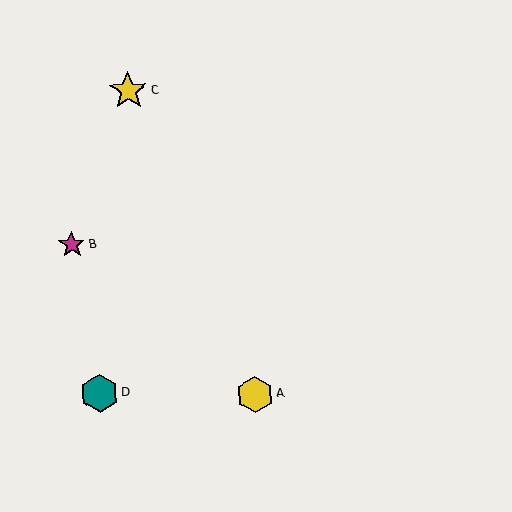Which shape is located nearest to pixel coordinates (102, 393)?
The teal hexagon (labeled D) at (100, 393) is nearest to that location.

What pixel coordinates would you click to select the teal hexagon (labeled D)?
Click at (100, 393) to select the teal hexagon D.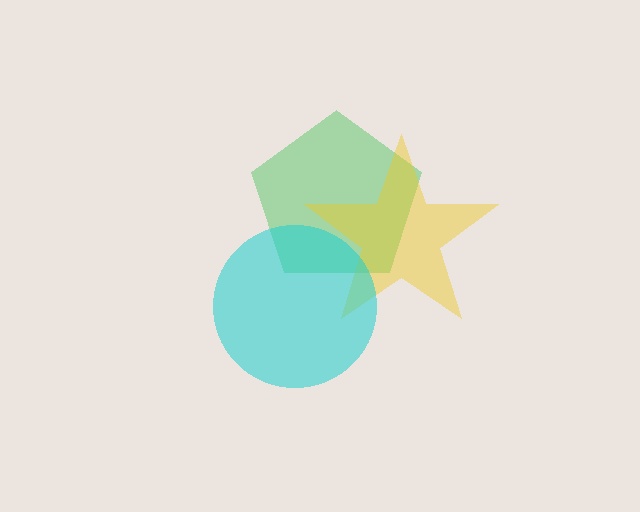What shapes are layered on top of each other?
The layered shapes are: a green pentagon, a yellow star, a cyan circle.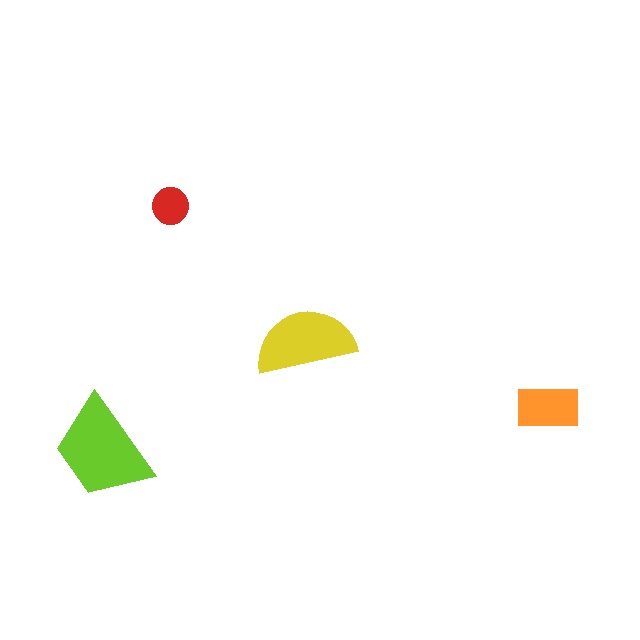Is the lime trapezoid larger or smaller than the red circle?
Larger.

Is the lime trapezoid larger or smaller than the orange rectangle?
Larger.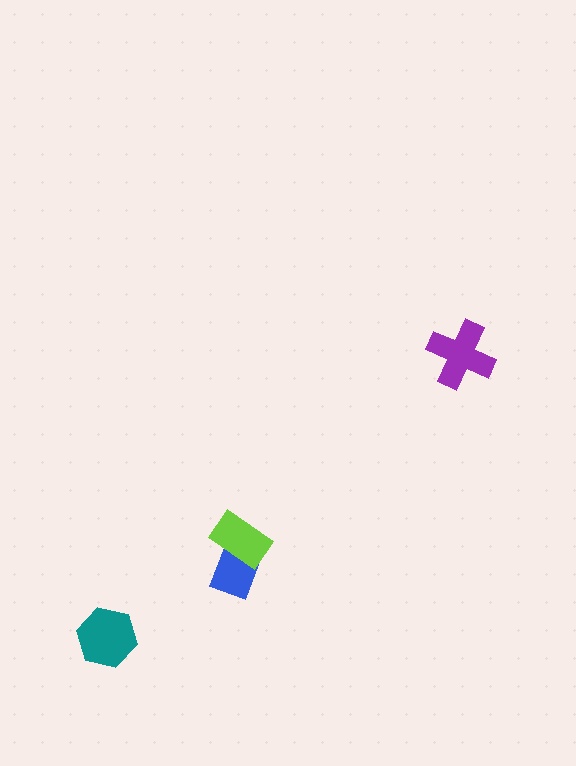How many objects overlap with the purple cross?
0 objects overlap with the purple cross.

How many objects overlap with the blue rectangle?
1 object overlaps with the blue rectangle.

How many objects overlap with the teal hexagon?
0 objects overlap with the teal hexagon.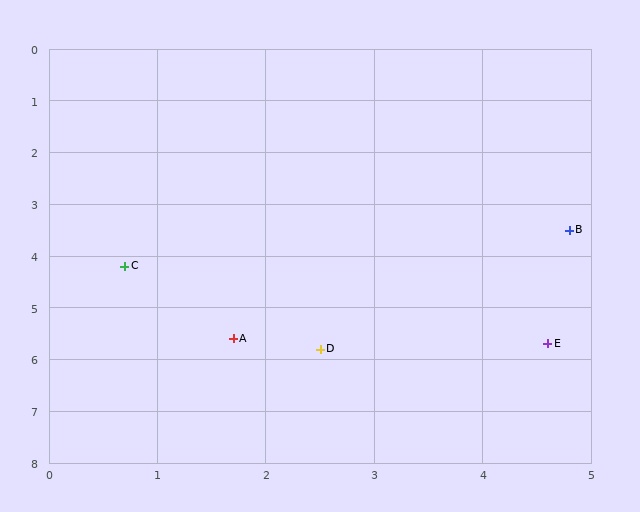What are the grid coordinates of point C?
Point C is at approximately (0.7, 4.2).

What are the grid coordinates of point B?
Point B is at approximately (4.8, 3.5).